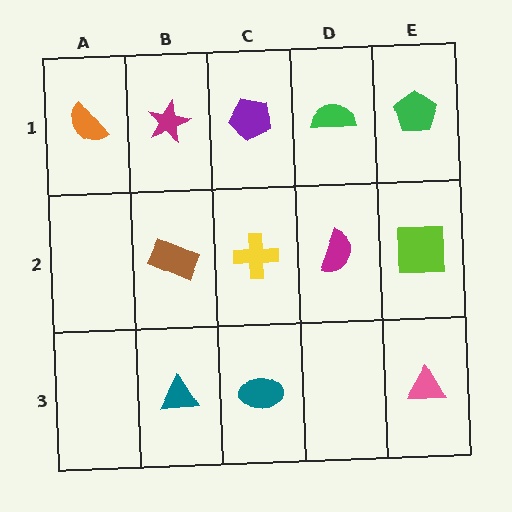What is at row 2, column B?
A brown rectangle.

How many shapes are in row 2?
4 shapes.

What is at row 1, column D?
A green semicircle.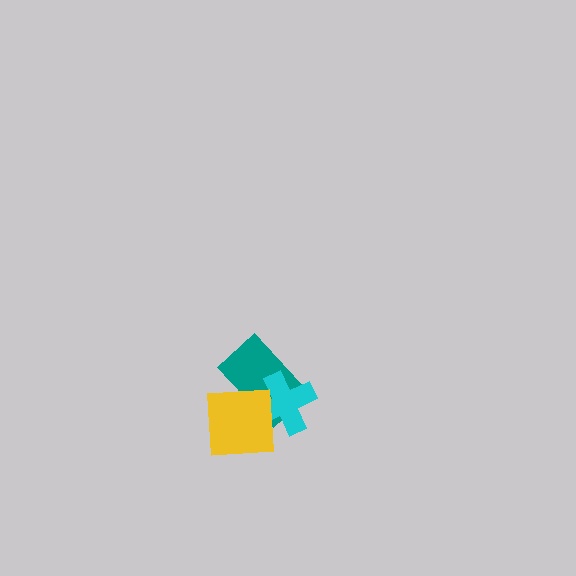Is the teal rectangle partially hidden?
Yes, it is partially covered by another shape.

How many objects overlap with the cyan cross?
2 objects overlap with the cyan cross.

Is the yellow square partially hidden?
No, no other shape covers it.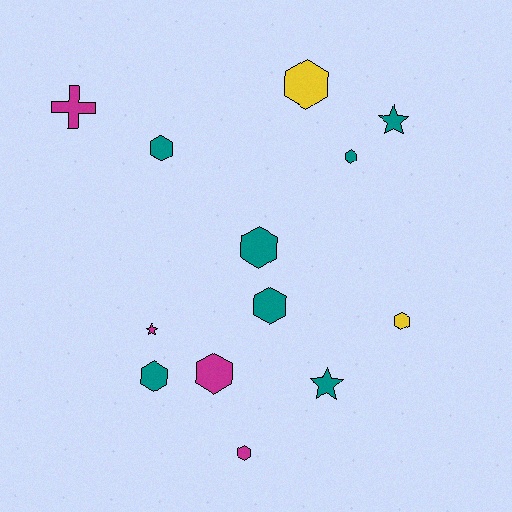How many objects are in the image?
There are 13 objects.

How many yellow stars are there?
There are no yellow stars.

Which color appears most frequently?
Teal, with 7 objects.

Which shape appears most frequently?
Hexagon, with 9 objects.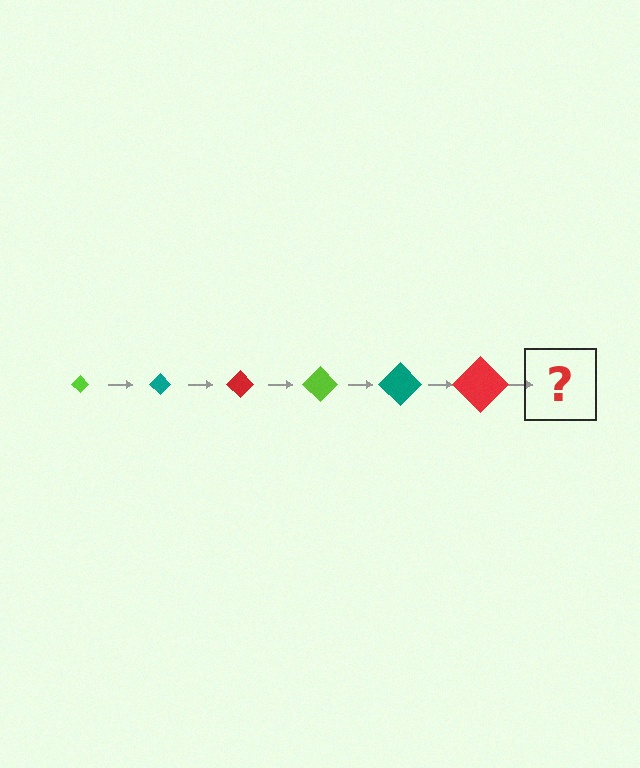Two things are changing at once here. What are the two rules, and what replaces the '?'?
The two rules are that the diamond grows larger each step and the color cycles through lime, teal, and red. The '?' should be a lime diamond, larger than the previous one.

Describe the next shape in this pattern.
It should be a lime diamond, larger than the previous one.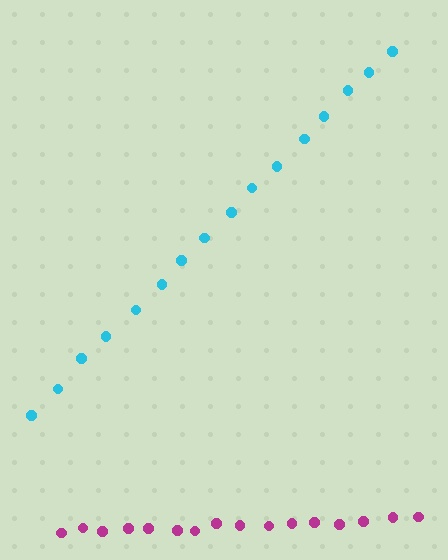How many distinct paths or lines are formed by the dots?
There are 2 distinct paths.